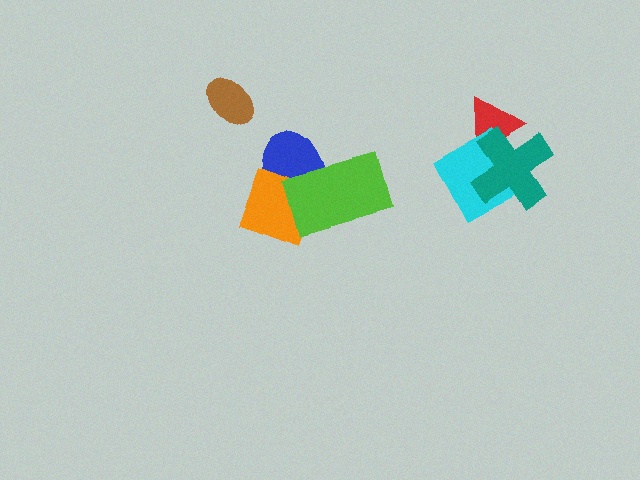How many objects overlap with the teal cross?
2 objects overlap with the teal cross.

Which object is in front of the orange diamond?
The lime rectangle is in front of the orange diamond.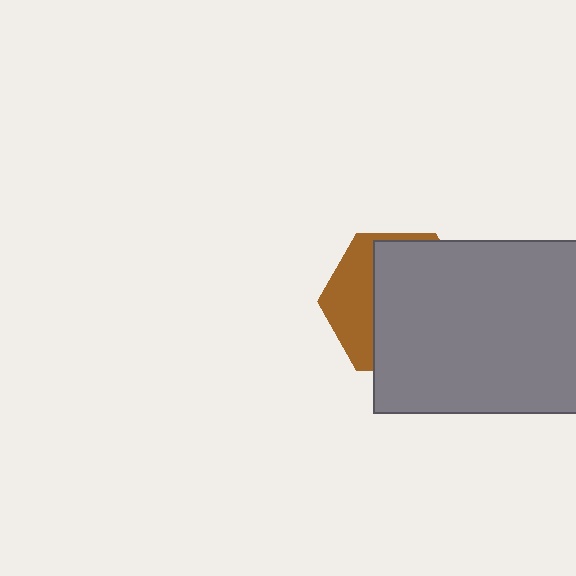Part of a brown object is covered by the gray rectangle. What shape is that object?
It is a hexagon.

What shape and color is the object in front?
The object in front is a gray rectangle.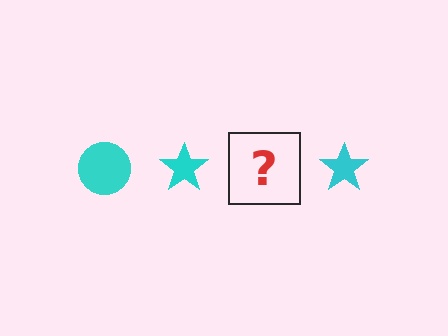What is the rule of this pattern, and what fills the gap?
The rule is that the pattern cycles through circle, star shapes in cyan. The gap should be filled with a cyan circle.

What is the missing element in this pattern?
The missing element is a cyan circle.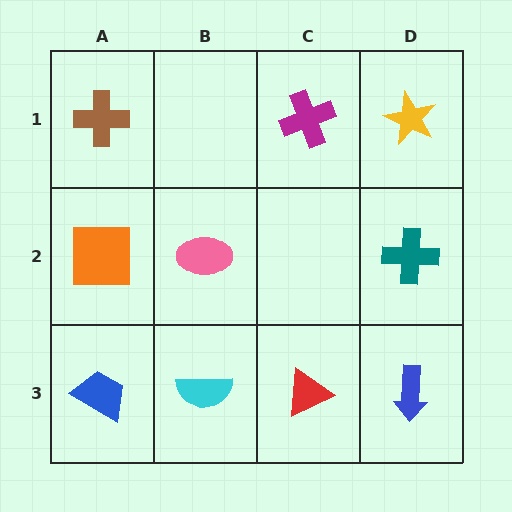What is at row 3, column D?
A blue arrow.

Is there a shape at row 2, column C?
No, that cell is empty.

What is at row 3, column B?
A cyan semicircle.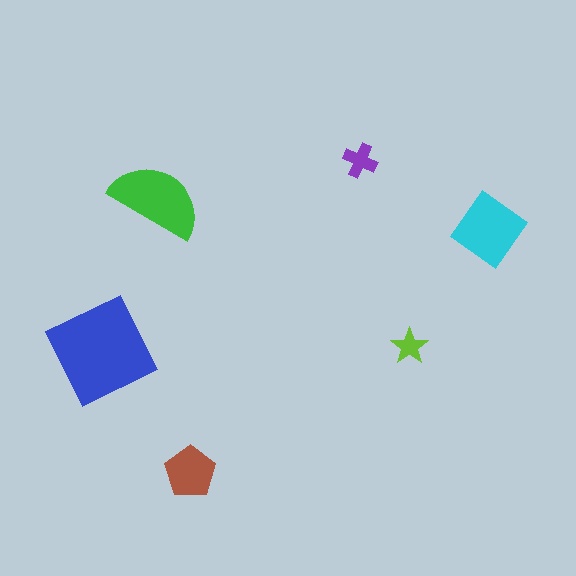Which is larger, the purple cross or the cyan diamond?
The cyan diamond.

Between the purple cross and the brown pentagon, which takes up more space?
The brown pentagon.